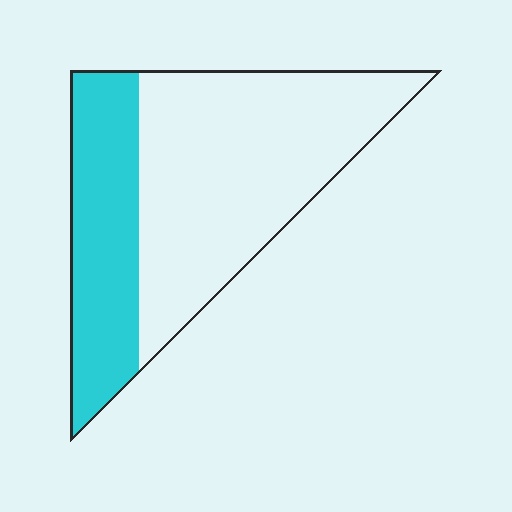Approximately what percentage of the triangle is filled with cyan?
Approximately 35%.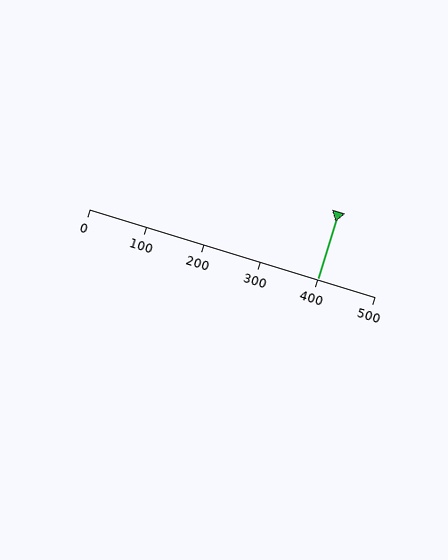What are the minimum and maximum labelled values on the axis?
The axis runs from 0 to 500.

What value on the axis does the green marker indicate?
The marker indicates approximately 400.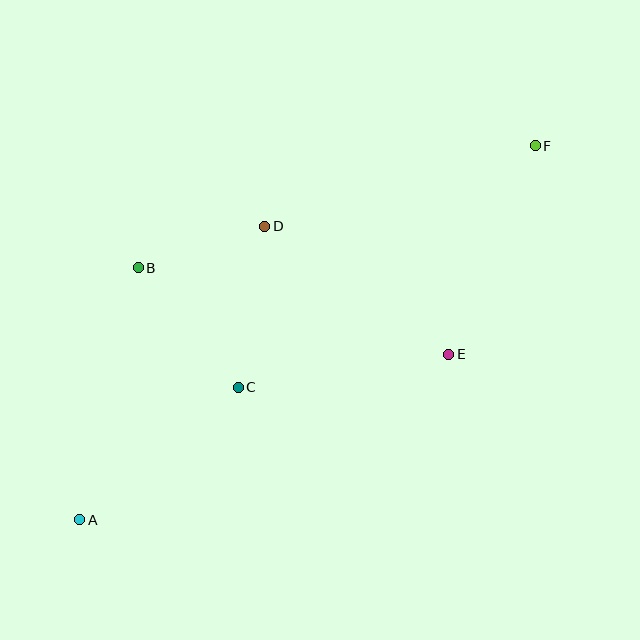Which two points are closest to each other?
Points B and D are closest to each other.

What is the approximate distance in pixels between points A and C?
The distance between A and C is approximately 206 pixels.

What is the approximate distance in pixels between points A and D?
The distance between A and D is approximately 347 pixels.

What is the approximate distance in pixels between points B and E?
The distance between B and E is approximately 323 pixels.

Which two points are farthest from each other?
Points A and F are farthest from each other.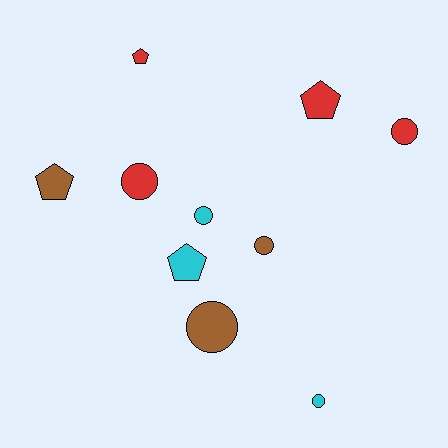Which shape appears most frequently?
Circle, with 6 objects.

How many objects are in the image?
There are 10 objects.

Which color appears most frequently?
Red, with 4 objects.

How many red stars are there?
There are no red stars.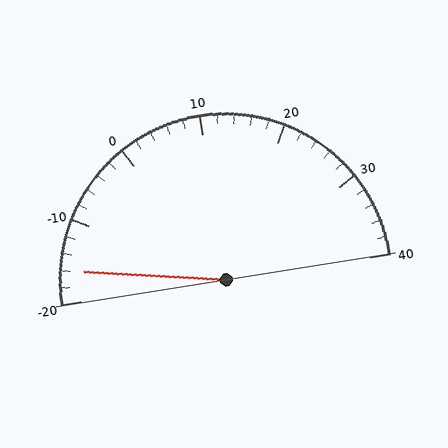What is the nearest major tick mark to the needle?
The nearest major tick mark is -20.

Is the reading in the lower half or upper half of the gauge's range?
The reading is in the lower half of the range (-20 to 40).